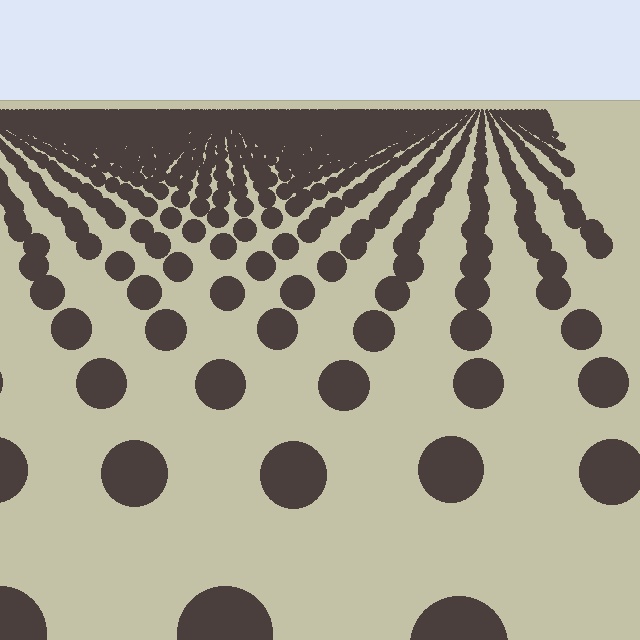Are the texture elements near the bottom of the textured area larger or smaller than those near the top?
Larger. Near the bottom, elements are closer to the viewer and appear at a bigger on-screen size.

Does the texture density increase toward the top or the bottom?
Density increases toward the top.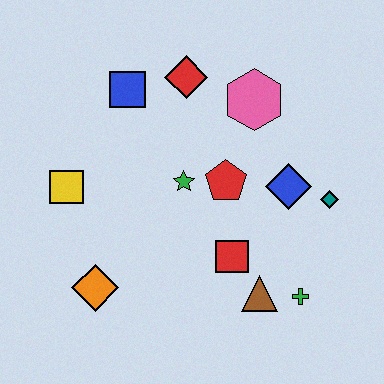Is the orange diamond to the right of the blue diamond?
No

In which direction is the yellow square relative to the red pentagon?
The yellow square is to the left of the red pentagon.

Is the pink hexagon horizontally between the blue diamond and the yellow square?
Yes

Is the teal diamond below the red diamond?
Yes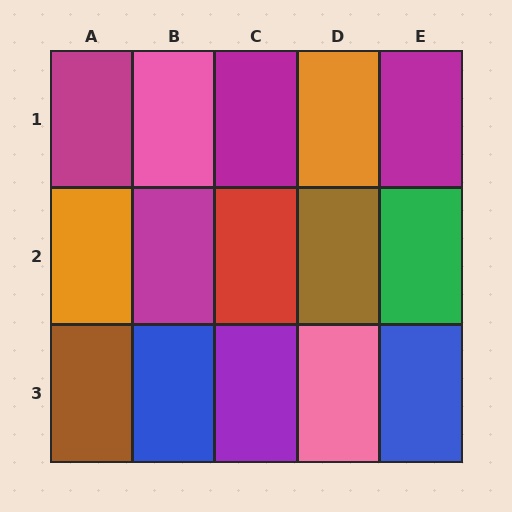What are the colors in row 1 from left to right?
Magenta, pink, magenta, orange, magenta.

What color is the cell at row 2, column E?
Green.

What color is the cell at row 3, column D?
Pink.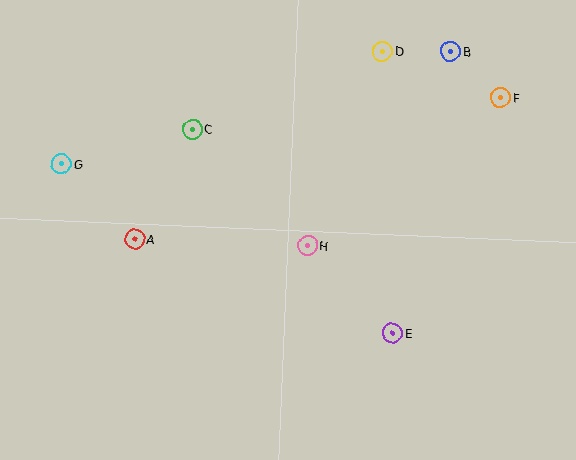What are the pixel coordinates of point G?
Point G is at (61, 164).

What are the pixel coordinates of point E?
Point E is at (393, 333).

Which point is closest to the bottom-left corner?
Point A is closest to the bottom-left corner.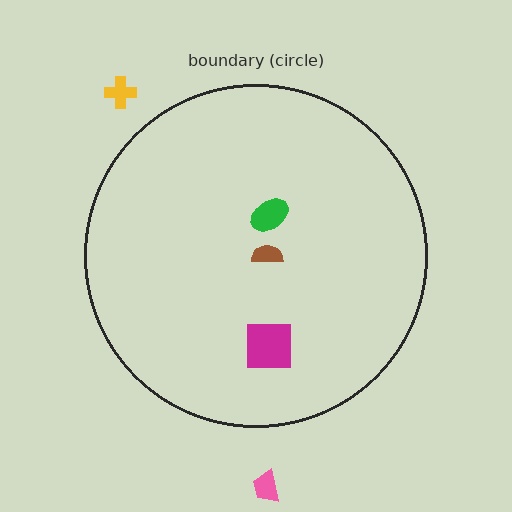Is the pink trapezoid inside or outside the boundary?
Outside.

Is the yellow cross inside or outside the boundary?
Outside.